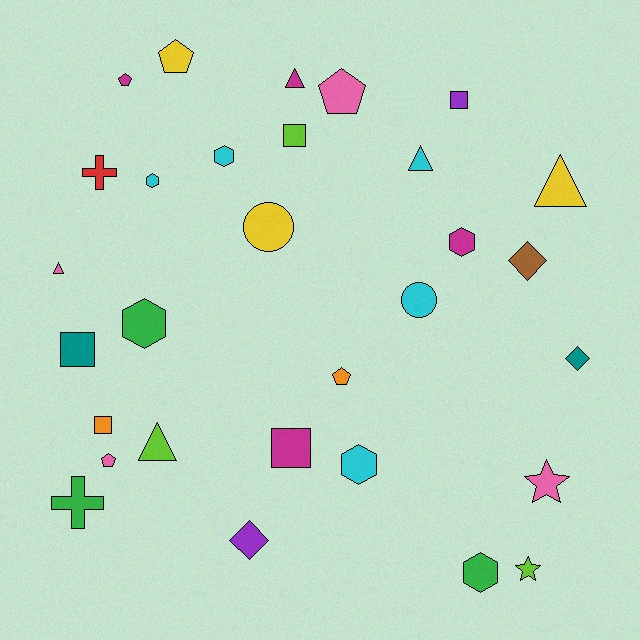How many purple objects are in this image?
There are 2 purple objects.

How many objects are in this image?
There are 30 objects.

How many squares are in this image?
There are 5 squares.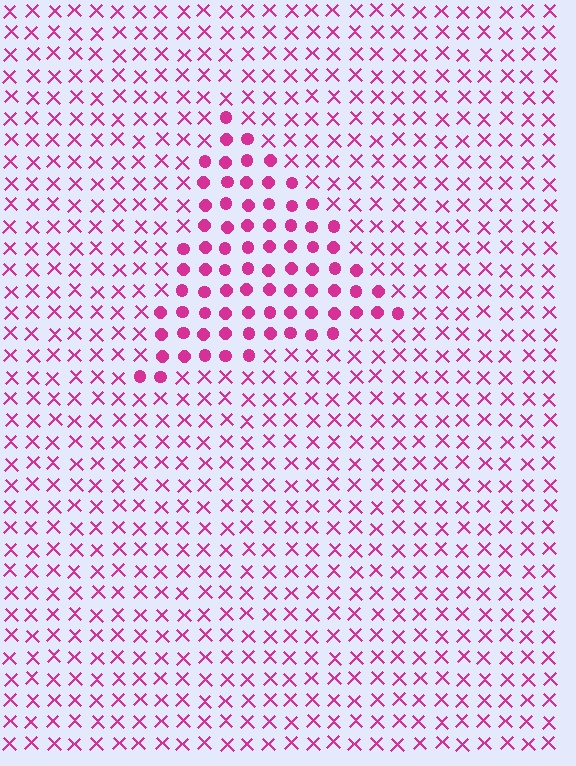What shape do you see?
I see a triangle.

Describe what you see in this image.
The image is filled with small magenta elements arranged in a uniform grid. A triangle-shaped region contains circles, while the surrounding area contains X marks. The boundary is defined purely by the change in element shape.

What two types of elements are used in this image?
The image uses circles inside the triangle region and X marks outside it.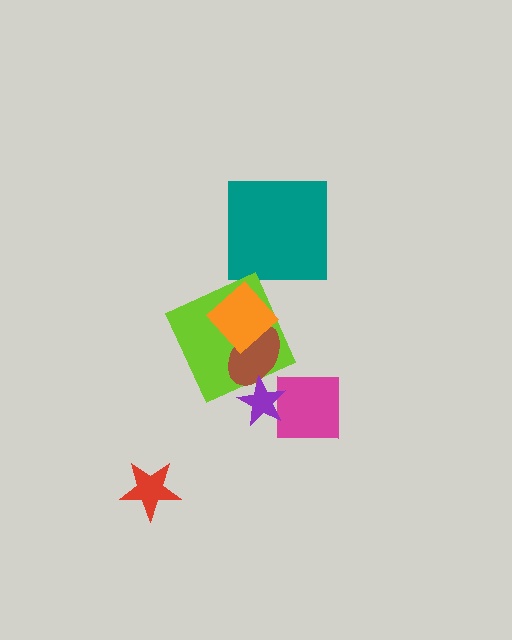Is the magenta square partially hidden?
Yes, it is partially covered by another shape.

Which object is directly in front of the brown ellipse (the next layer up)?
The orange diamond is directly in front of the brown ellipse.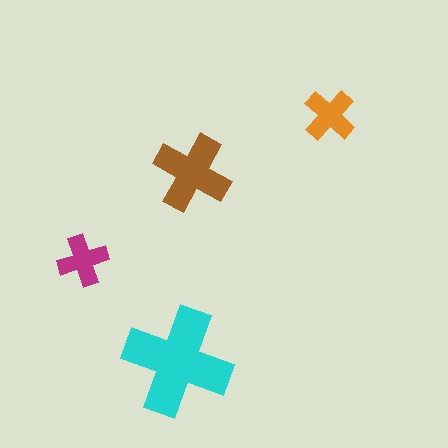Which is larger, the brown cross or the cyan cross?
The cyan one.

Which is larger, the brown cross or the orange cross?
The brown one.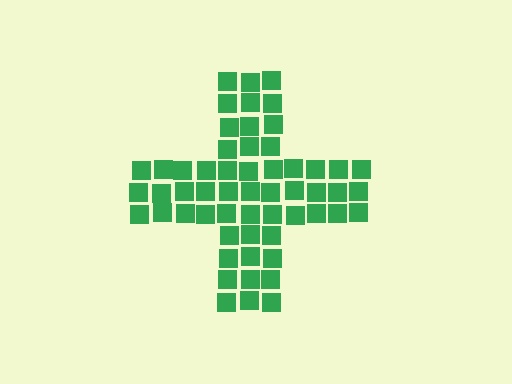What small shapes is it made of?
It is made of small squares.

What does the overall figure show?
The overall figure shows a cross.